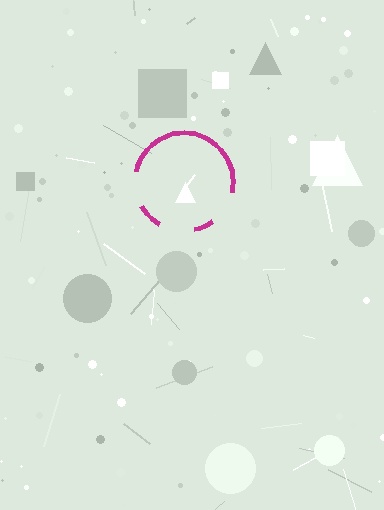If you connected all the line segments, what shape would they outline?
They would outline a circle.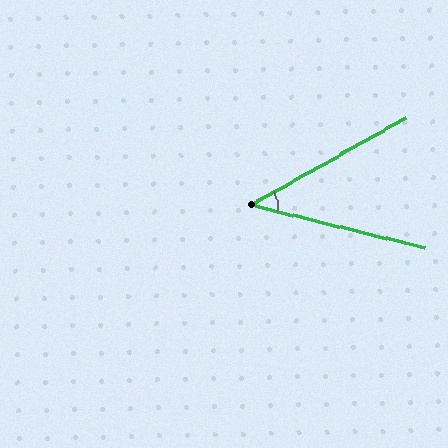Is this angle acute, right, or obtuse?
It is acute.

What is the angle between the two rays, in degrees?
Approximately 43 degrees.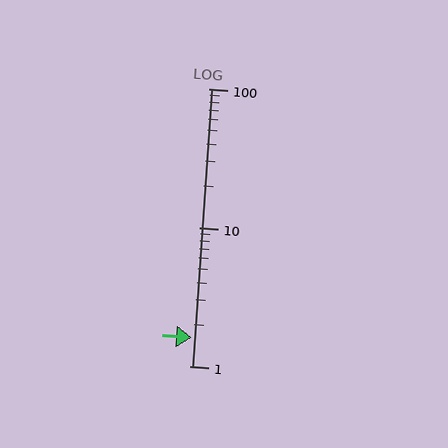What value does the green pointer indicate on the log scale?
The pointer indicates approximately 1.6.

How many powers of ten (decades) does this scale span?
The scale spans 2 decades, from 1 to 100.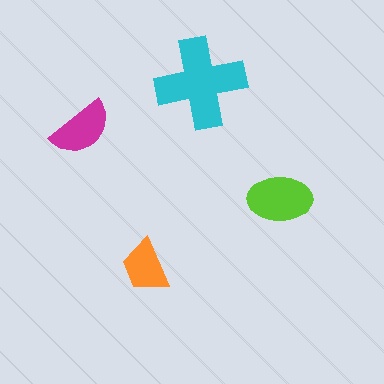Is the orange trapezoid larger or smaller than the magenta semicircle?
Smaller.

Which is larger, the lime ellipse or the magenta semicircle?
The lime ellipse.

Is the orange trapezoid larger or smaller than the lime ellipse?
Smaller.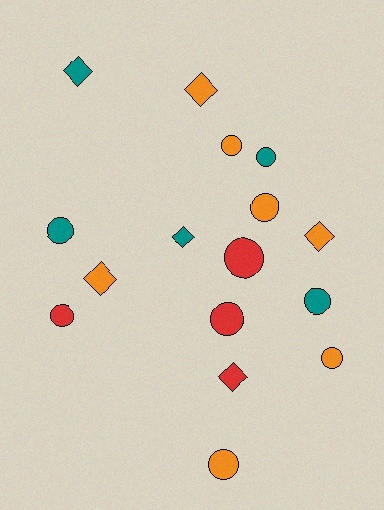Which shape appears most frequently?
Circle, with 10 objects.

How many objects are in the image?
There are 16 objects.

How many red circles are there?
There are 3 red circles.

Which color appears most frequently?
Orange, with 7 objects.